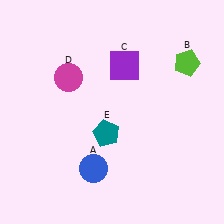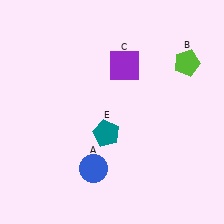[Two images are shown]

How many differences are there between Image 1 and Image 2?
There is 1 difference between the two images.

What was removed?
The magenta circle (D) was removed in Image 2.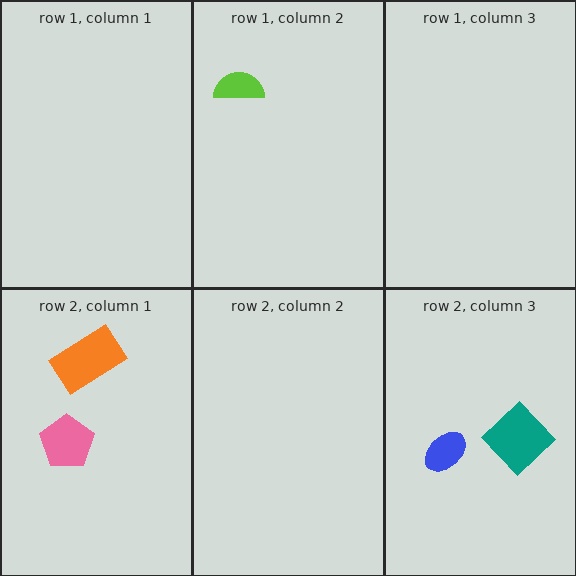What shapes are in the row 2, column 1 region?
The pink pentagon, the orange rectangle.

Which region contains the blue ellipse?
The row 2, column 3 region.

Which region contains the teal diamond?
The row 2, column 3 region.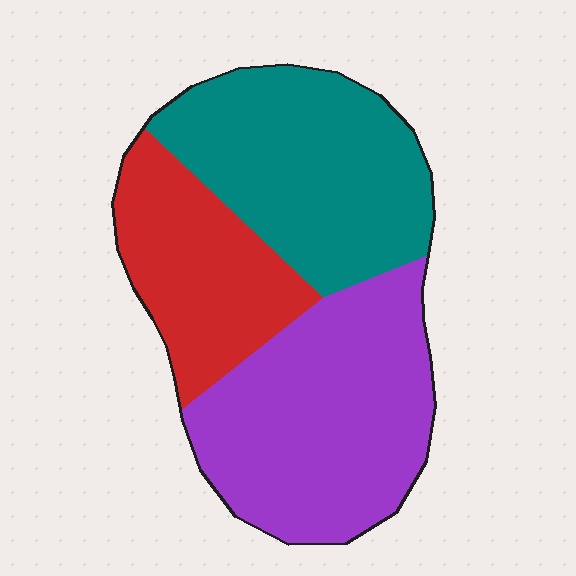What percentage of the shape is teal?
Teal takes up about three eighths (3/8) of the shape.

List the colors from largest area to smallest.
From largest to smallest: purple, teal, red.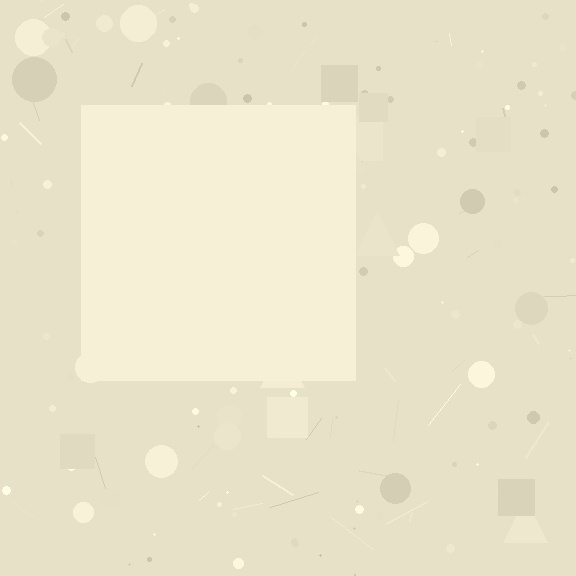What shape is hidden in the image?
A square is hidden in the image.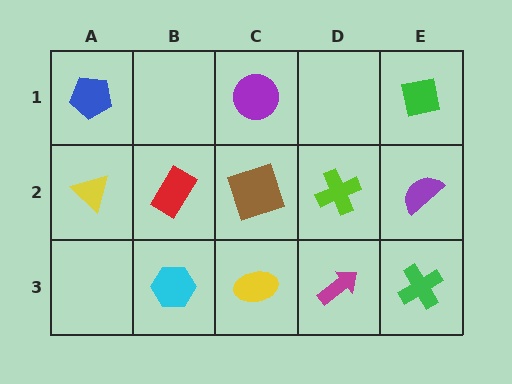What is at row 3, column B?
A cyan hexagon.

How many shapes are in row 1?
3 shapes.